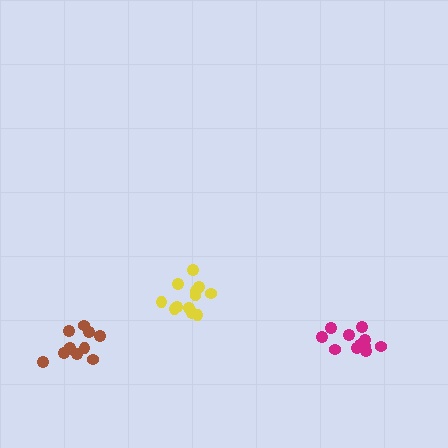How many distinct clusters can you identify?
There are 3 distinct clusters.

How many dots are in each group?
Group 1: 12 dots, Group 2: 11 dots, Group 3: 11 dots (34 total).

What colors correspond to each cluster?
The clusters are colored: yellow, magenta, brown.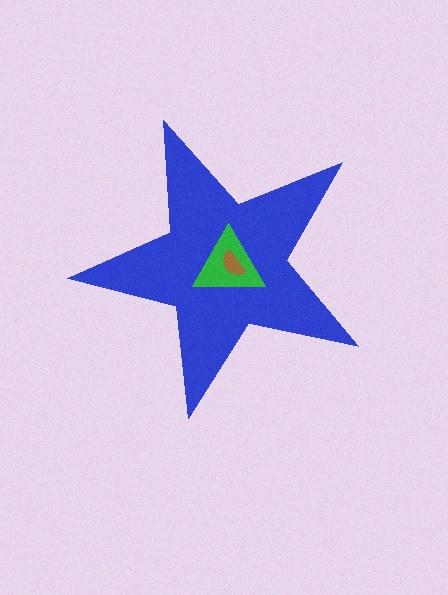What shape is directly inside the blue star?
The green triangle.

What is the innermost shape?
The brown semicircle.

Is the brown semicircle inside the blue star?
Yes.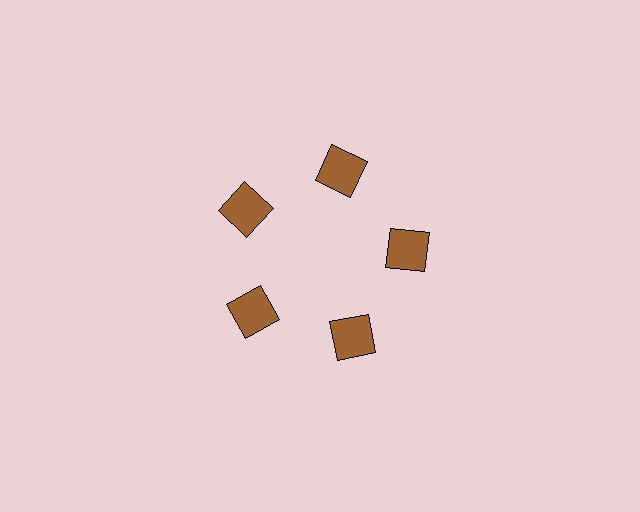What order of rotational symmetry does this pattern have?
This pattern has 5-fold rotational symmetry.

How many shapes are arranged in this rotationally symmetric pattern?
There are 5 shapes, arranged in 5 groups of 1.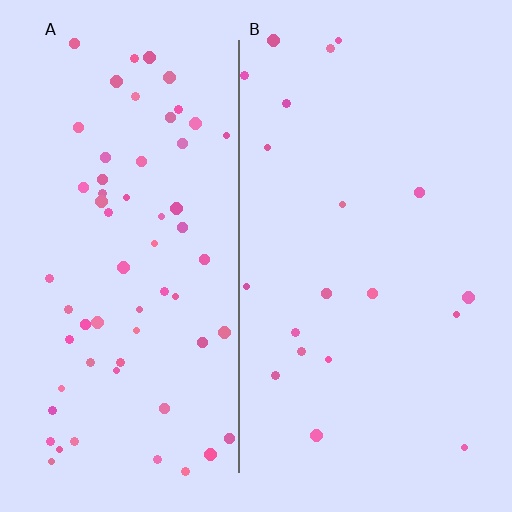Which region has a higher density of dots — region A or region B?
A (the left).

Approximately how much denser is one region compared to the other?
Approximately 3.2× — region A over region B.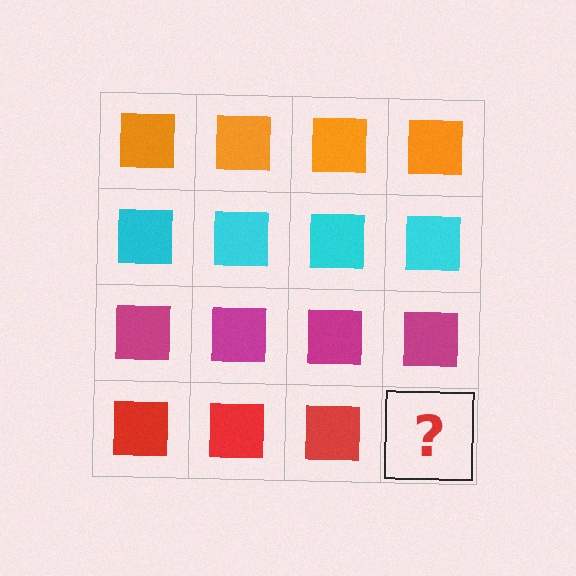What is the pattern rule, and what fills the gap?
The rule is that each row has a consistent color. The gap should be filled with a red square.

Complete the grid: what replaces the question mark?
The question mark should be replaced with a red square.